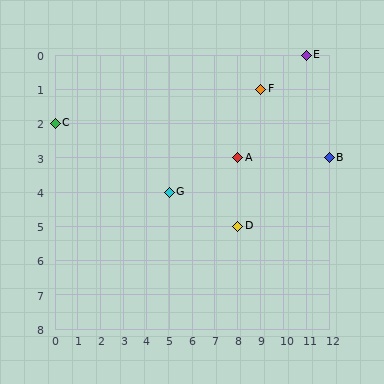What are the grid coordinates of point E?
Point E is at grid coordinates (11, 0).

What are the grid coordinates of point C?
Point C is at grid coordinates (0, 2).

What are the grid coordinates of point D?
Point D is at grid coordinates (8, 5).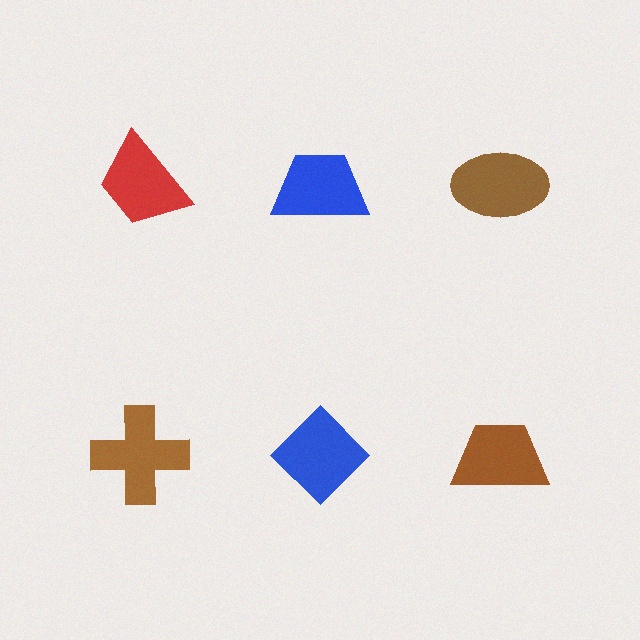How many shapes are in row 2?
3 shapes.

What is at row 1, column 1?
A red trapezoid.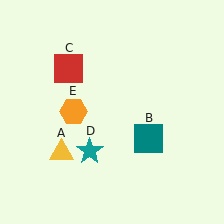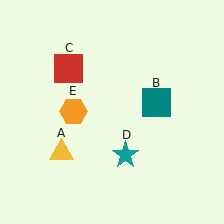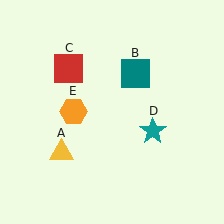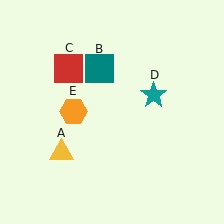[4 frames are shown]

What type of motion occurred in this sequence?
The teal square (object B), teal star (object D) rotated counterclockwise around the center of the scene.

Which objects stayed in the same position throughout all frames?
Yellow triangle (object A) and red square (object C) and orange hexagon (object E) remained stationary.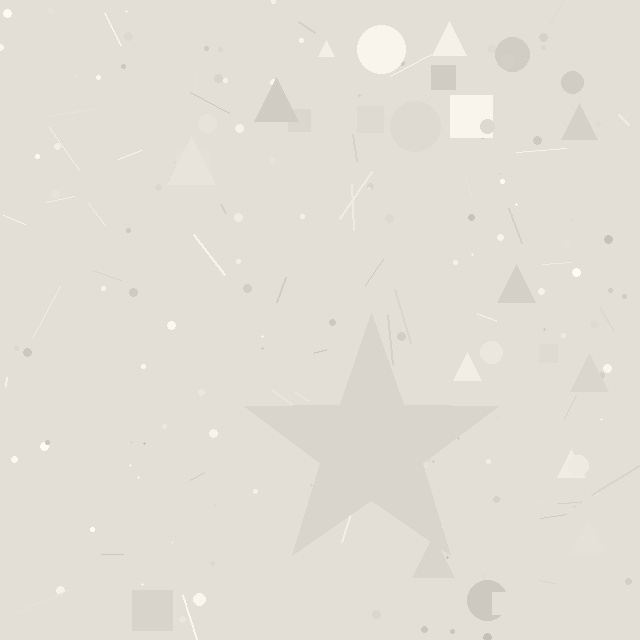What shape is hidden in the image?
A star is hidden in the image.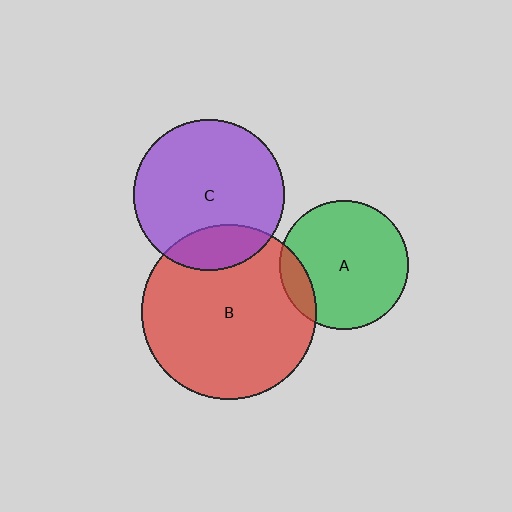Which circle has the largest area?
Circle B (red).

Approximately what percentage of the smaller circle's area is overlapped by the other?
Approximately 20%.